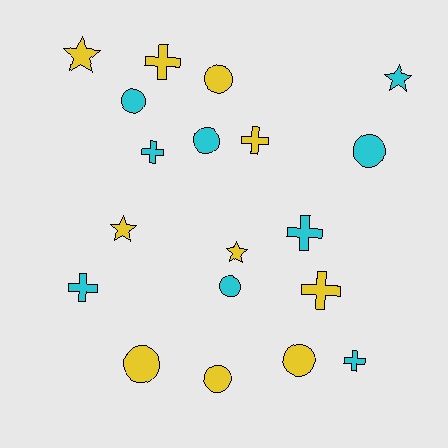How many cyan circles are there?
There are 4 cyan circles.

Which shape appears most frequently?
Circle, with 8 objects.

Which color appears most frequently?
Yellow, with 10 objects.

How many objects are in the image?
There are 19 objects.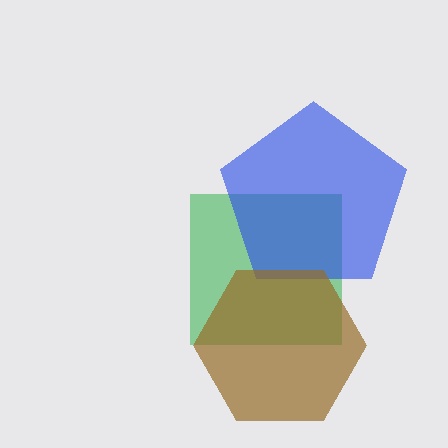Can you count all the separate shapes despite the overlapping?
Yes, there are 3 separate shapes.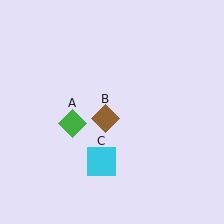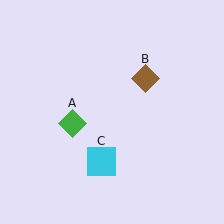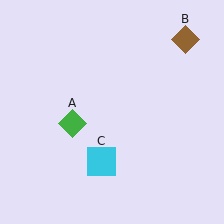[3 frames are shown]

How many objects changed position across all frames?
1 object changed position: brown diamond (object B).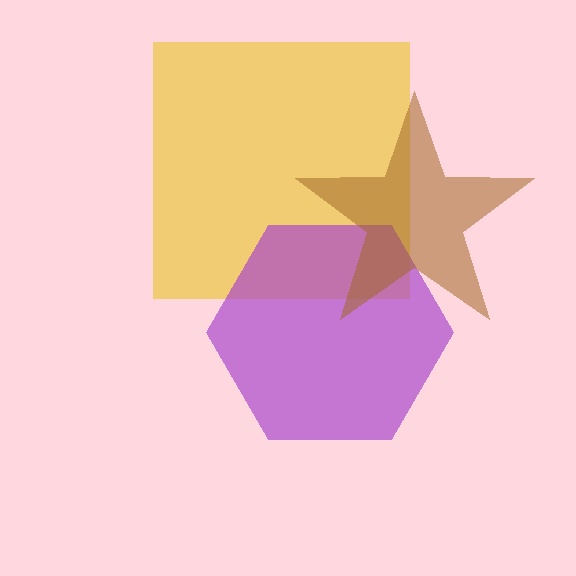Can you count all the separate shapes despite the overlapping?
Yes, there are 3 separate shapes.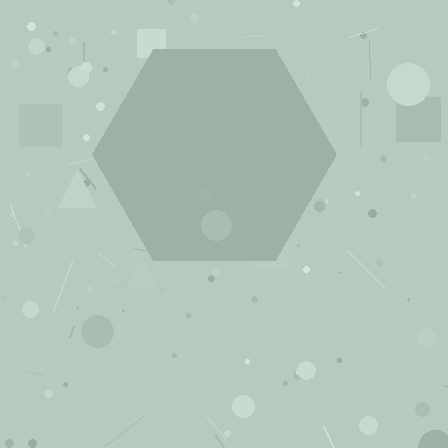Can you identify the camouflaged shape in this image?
The camouflaged shape is a hexagon.